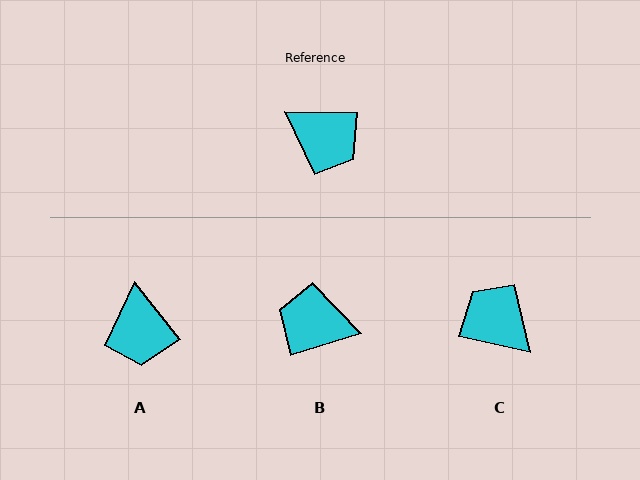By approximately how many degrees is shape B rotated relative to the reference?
Approximately 162 degrees clockwise.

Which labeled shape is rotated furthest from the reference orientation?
C, about 168 degrees away.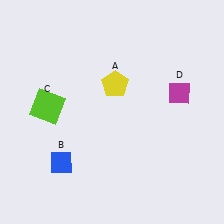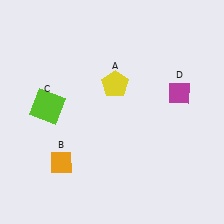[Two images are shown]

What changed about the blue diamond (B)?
In Image 1, B is blue. In Image 2, it changed to orange.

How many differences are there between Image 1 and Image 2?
There is 1 difference between the two images.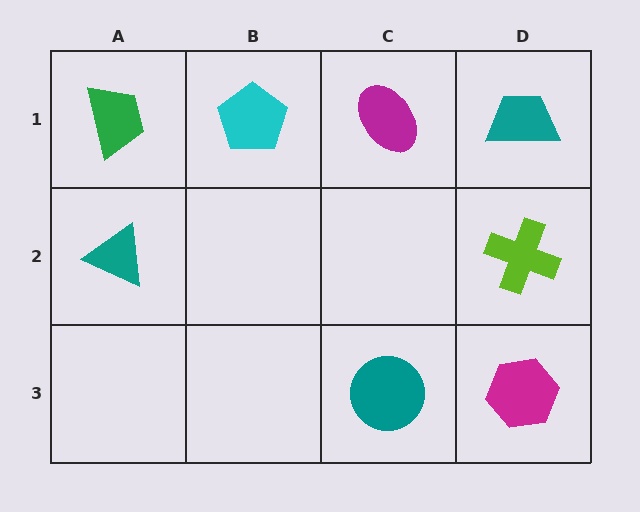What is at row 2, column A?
A teal triangle.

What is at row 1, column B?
A cyan pentagon.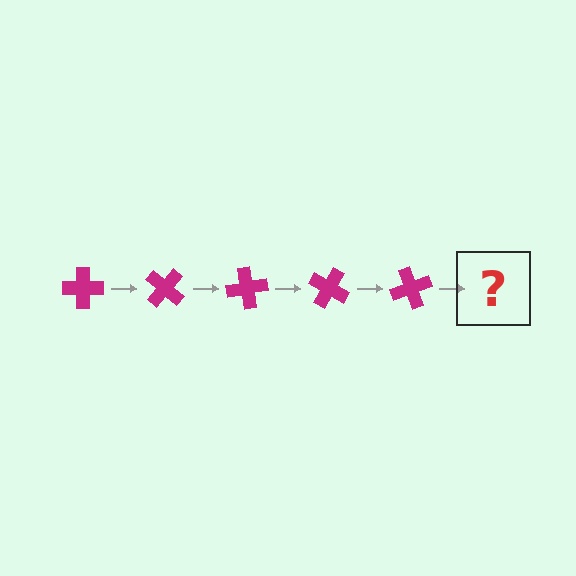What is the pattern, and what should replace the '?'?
The pattern is that the cross rotates 40 degrees each step. The '?' should be a magenta cross rotated 200 degrees.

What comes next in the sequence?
The next element should be a magenta cross rotated 200 degrees.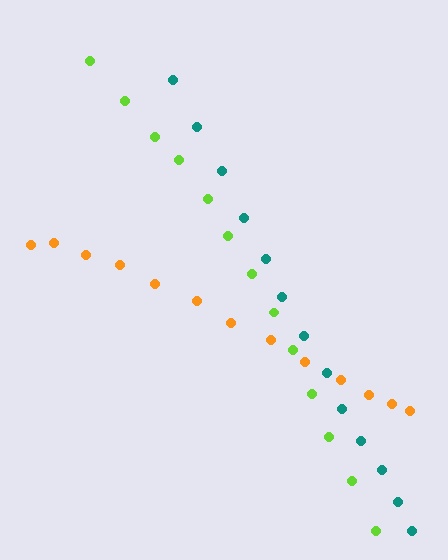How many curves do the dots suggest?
There are 3 distinct paths.